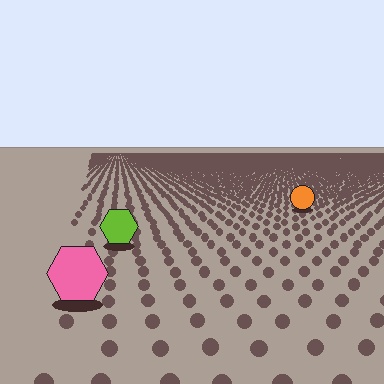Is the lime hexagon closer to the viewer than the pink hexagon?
No. The pink hexagon is closer — you can tell from the texture gradient: the ground texture is coarser near it.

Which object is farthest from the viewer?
The orange circle is farthest from the viewer. It appears smaller and the ground texture around it is denser.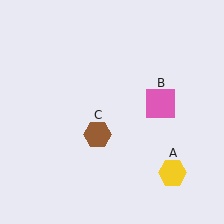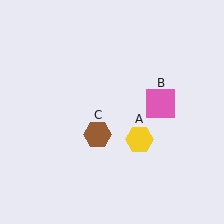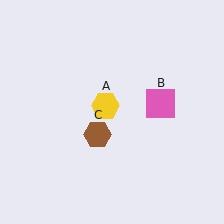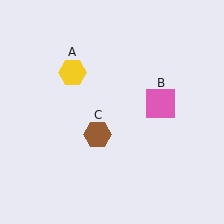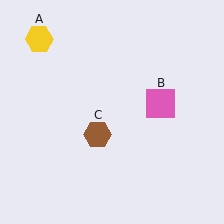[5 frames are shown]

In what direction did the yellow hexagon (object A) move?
The yellow hexagon (object A) moved up and to the left.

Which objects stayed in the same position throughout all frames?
Pink square (object B) and brown hexagon (object C) remained stationary.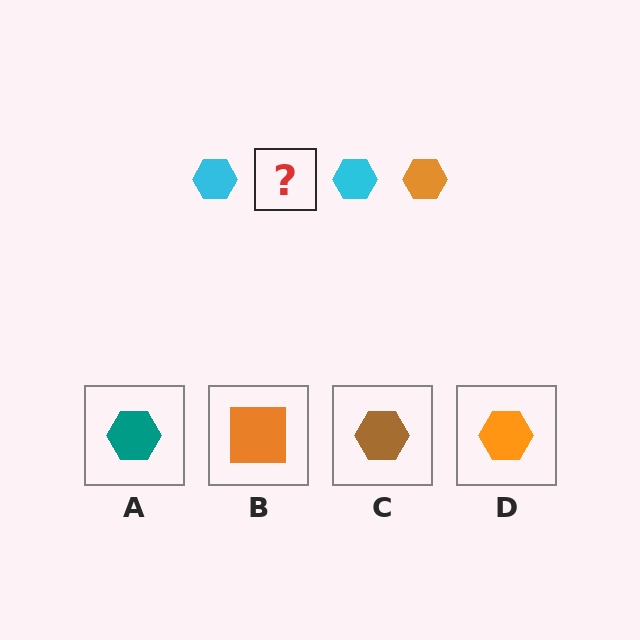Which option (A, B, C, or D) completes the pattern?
D.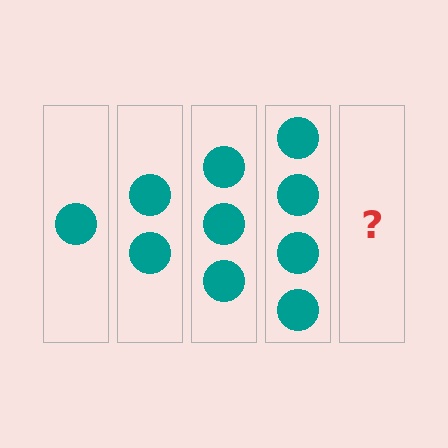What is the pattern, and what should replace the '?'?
The pattern is that each step adds one more circle. The '?' should be 5 circles.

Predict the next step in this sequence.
The next step is 5 circles.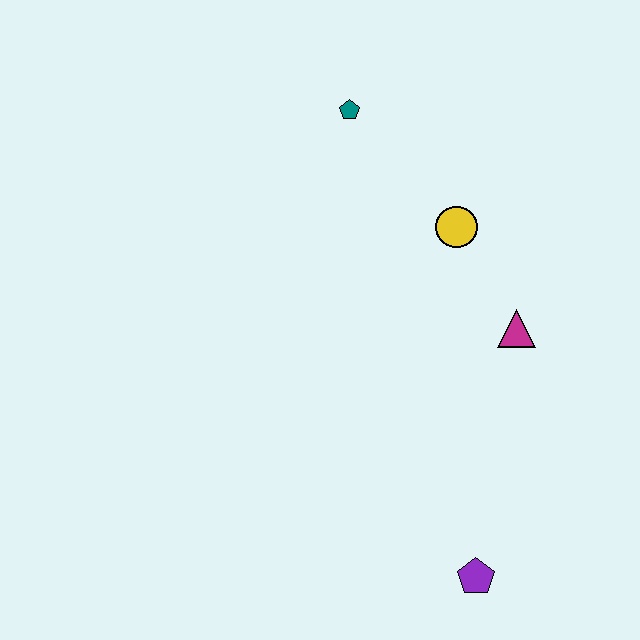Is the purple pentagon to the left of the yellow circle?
No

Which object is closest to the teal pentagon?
The yellow circle is closest to the teal pentagon.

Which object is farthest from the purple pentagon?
The teal pentagon is farthest from the purple pentagon.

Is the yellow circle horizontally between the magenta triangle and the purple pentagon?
No